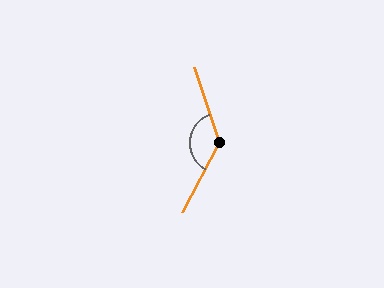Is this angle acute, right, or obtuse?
It is obtuse.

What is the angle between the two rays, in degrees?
Approximately 134 degrees.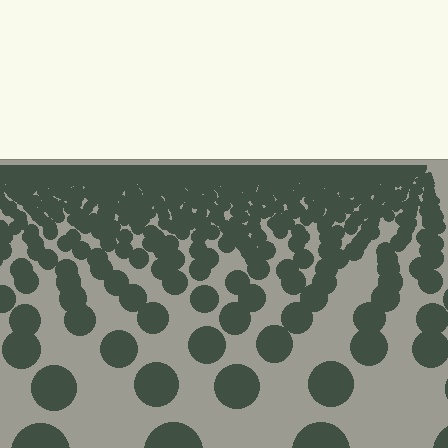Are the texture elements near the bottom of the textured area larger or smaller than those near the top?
Larger. Near the bottom, elements are closer to the viewer and appear at a bigger on-screen size.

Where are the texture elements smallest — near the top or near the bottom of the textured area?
Near the top.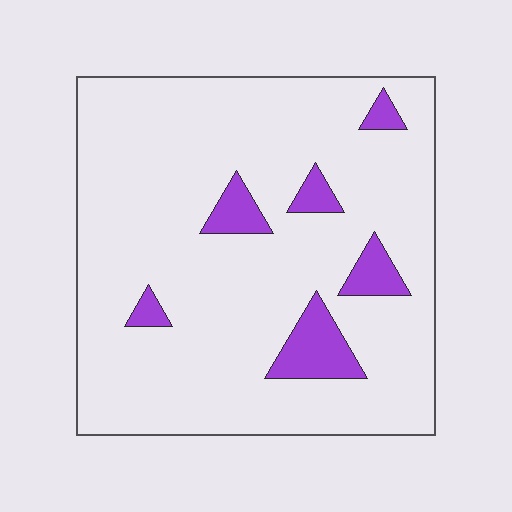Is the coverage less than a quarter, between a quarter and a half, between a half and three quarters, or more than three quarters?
Less than a quarter.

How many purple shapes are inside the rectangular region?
6.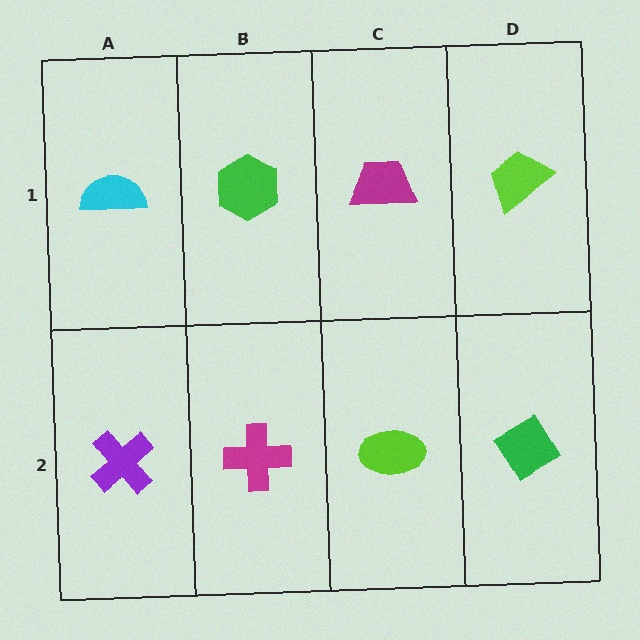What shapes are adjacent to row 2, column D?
A lime trapezoid (row 1, column D), a lime ellipse (row 2, column C).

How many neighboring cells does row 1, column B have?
3.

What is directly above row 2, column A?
A cyan semicircle.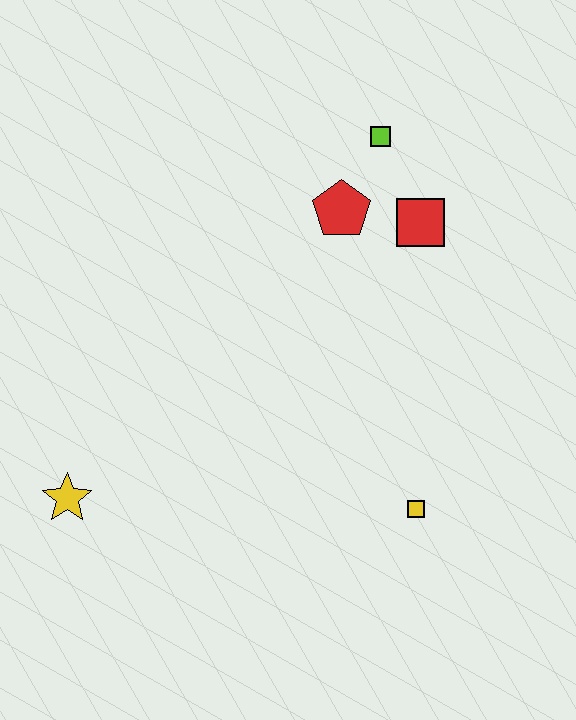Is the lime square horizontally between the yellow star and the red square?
Yes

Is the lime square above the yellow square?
Yes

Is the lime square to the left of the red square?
Yes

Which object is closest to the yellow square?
The red square is closest to the yellow square.